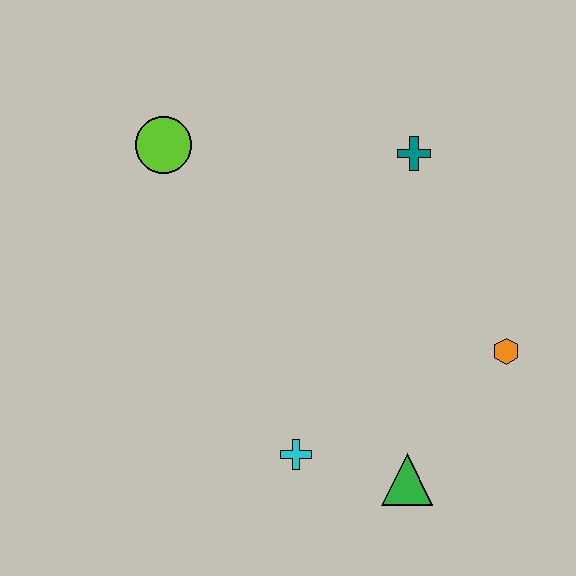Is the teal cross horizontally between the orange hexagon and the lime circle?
Yes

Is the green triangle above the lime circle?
No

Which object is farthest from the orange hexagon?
The lime circle is farthest from the orange hexagon.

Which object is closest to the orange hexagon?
The green triangle is closest to the orange hexagon.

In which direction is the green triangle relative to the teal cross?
The green triangle is below the teal cross.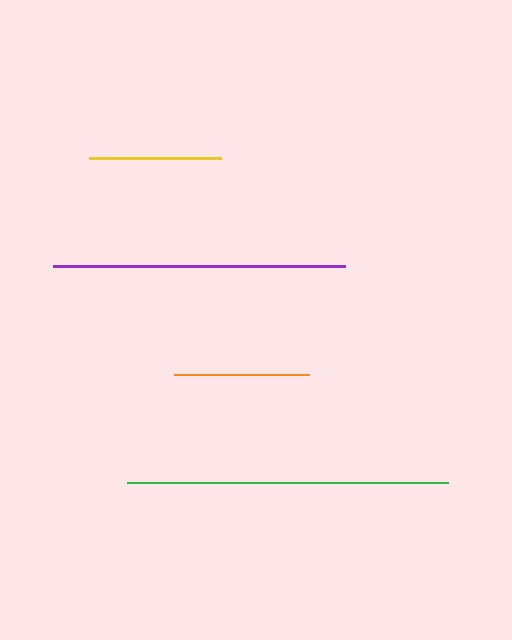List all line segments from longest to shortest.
From longest to shortest: green, purple, orange, yellow.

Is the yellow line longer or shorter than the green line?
The green line is longer than the yellow line.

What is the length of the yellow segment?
The yellow segment is approximately 131 pixels long.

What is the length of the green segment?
The green segment is approximately 320 pixels long.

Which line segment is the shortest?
The yellow line is the shortest at approximately 131 pixels.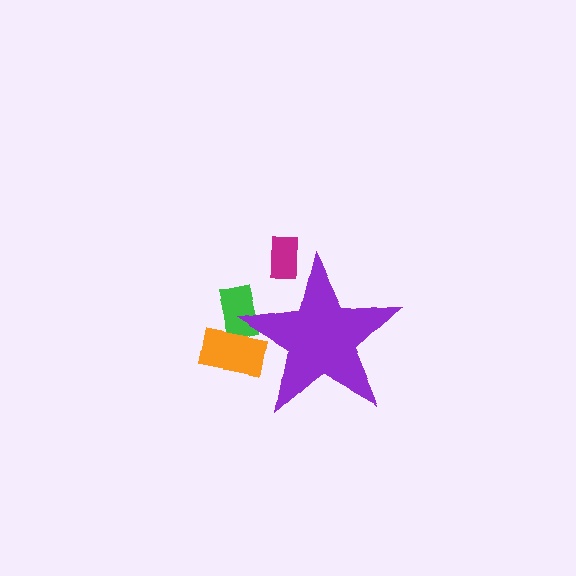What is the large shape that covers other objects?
A purple star.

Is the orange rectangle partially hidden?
Yes, the orange rectangle is partially hidden behind the purple star.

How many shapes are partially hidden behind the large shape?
3 shapes are partially hidden.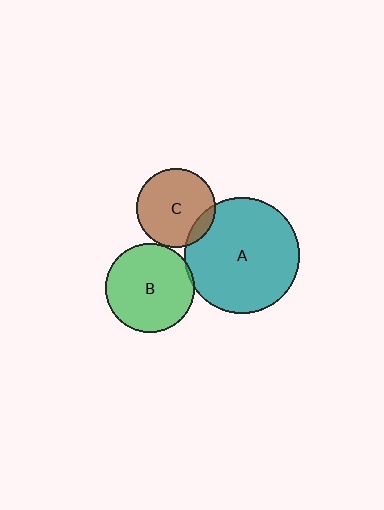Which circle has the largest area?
Circle A (teal).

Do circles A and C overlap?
Yes.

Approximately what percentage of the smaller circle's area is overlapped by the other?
Approximately 10%.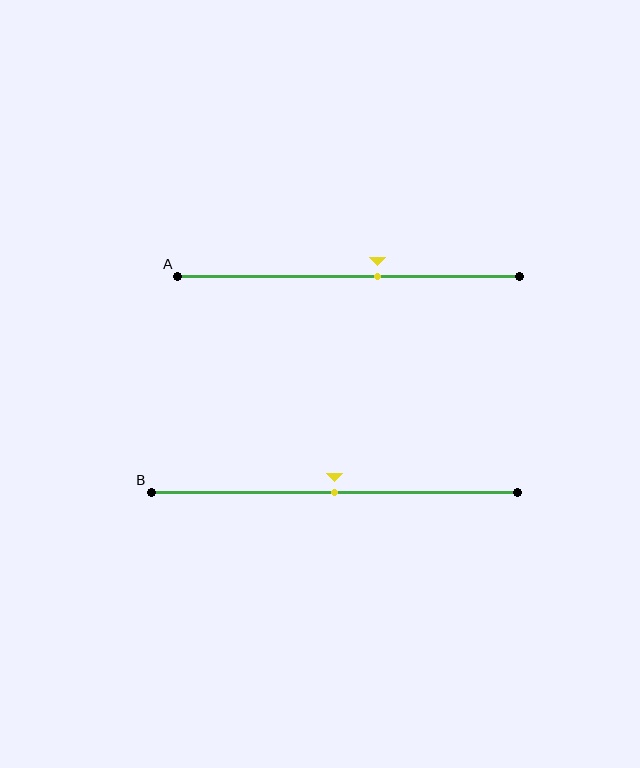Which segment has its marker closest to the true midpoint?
Segment B has its marker closest to the true midpoint.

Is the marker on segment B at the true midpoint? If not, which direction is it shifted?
Yes, the marker on segment B is at the true midpoint.